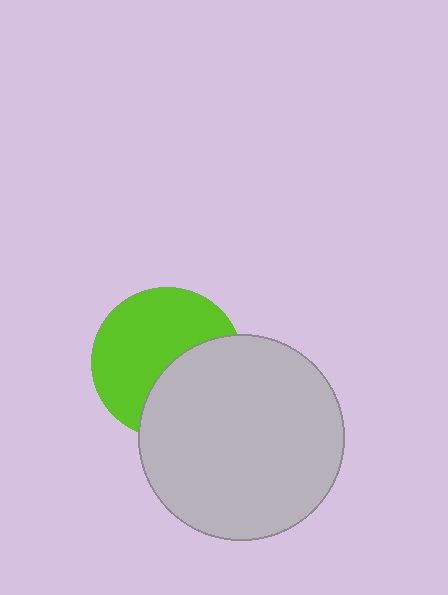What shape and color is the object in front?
The object in front is a light gray circle.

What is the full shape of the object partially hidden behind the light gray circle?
The partially hidden object is a lime circle.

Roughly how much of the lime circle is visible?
About half of it is visible (roughly 60%).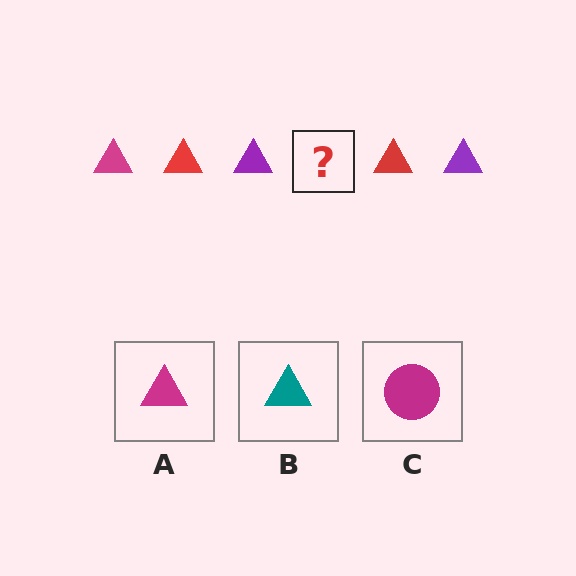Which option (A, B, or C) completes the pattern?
A.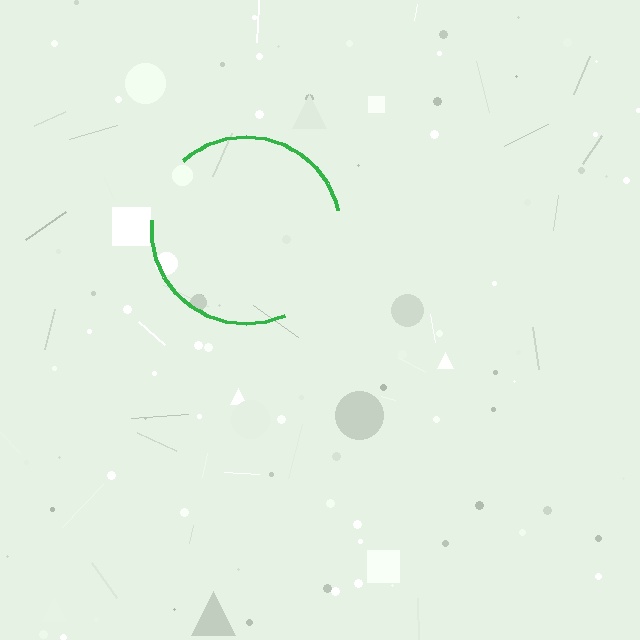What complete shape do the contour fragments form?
The contour fragments form a circle.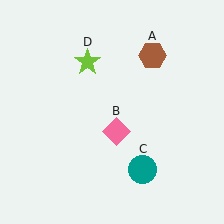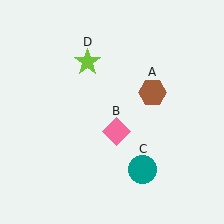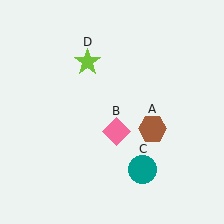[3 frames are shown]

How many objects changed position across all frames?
1 object changed position: brown hexagon (object A).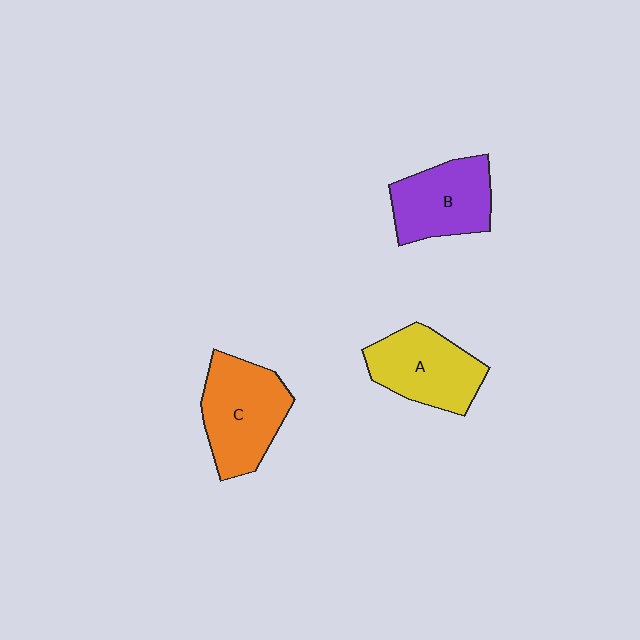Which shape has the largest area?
Shape C (orange).